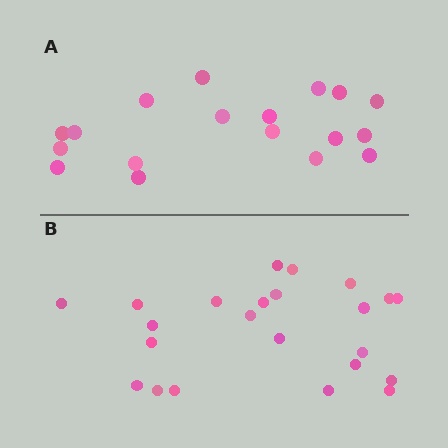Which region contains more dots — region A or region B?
Region B (the bottom region) has more dots.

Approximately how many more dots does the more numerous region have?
Region B has about 5 more dots than region A.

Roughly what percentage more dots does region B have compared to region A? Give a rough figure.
About 30% more.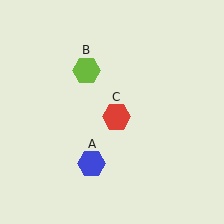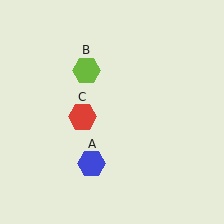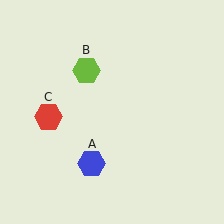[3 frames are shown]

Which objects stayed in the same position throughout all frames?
Blue hexagon (object A) and lime hexagon (object B) remained stationary.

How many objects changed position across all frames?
1 object changed position: red hexagon (object C).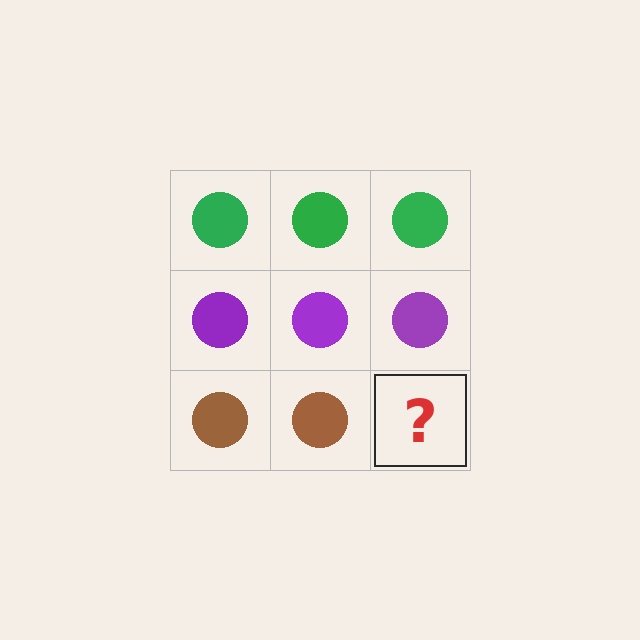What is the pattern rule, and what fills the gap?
The rule is that each row has a consistent color. The gap should be filled with a brown circle.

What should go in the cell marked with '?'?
The missing cell should contain a brown circle.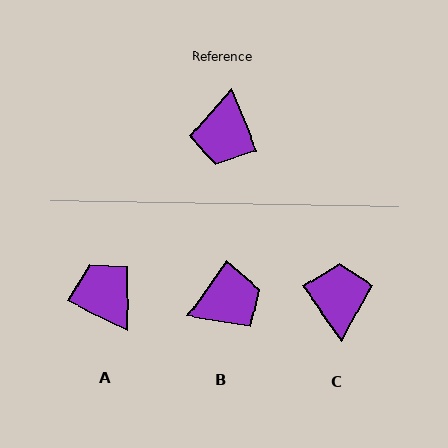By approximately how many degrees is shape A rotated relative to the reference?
Approximately 138 degrees clockwise.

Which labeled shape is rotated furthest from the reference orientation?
C, about 167 degrees away.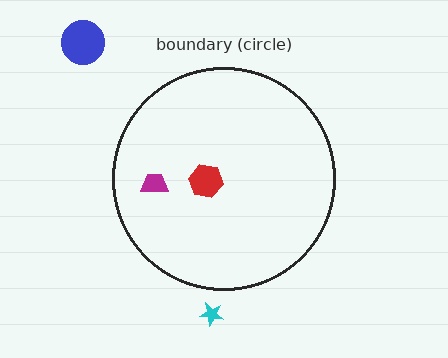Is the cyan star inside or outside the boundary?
Outside.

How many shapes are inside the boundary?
2 inside, 2 outside.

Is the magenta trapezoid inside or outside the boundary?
Inside.